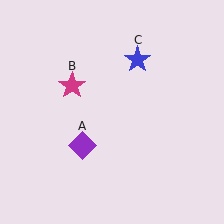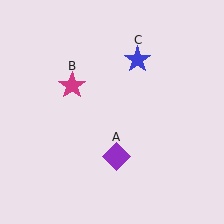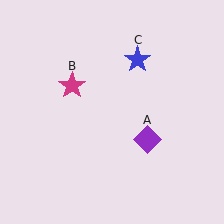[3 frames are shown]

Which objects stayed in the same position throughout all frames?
Magenta star (object B) and blue star (object C) remained stationary.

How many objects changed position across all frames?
1 object changed position: purple diamond (object A).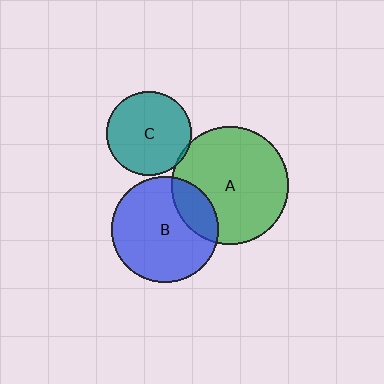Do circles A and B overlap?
Yes.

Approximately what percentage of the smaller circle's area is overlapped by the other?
Approximately 20%.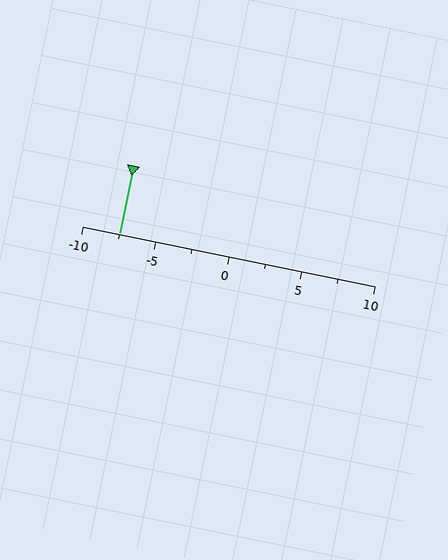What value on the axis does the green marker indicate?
The marker indicates approximately -7.5.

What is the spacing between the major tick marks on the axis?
The major ticks are spaced 5 apart.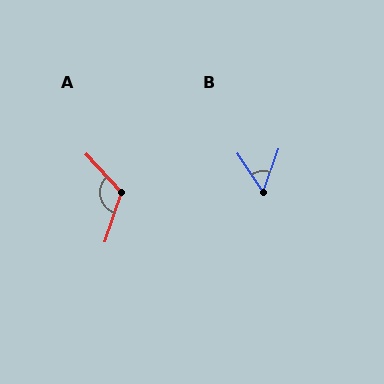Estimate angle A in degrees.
Approximately 119 degrees.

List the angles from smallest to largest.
B (52°), A (119°).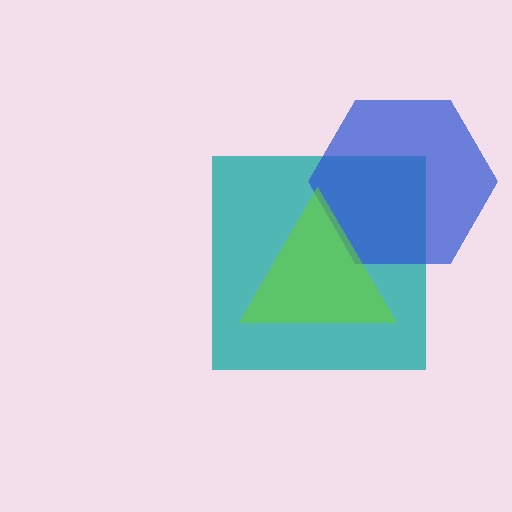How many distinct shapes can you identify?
There are 3 distinct shapes: a teal square, a blue hexagon, a lime triangle.